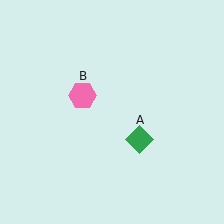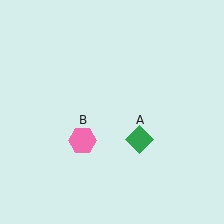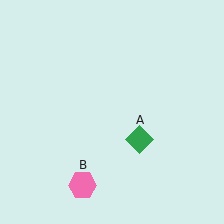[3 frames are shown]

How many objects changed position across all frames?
1 object changed position: pink hexagon (object B).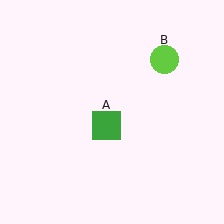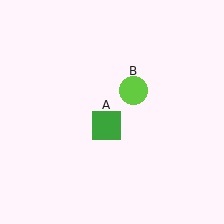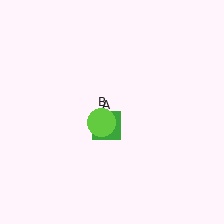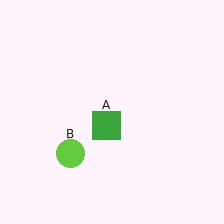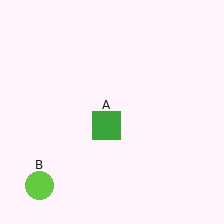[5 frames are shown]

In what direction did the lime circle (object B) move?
The lime circle (object B) moved down and to the left.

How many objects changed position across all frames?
1 object changed position: lime circle (object B).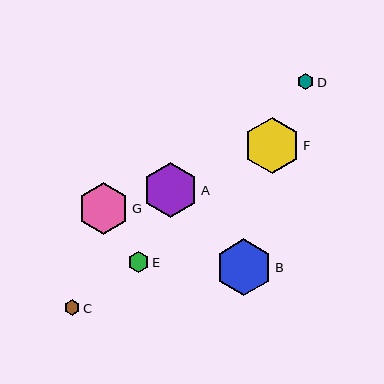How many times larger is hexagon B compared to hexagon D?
Hexagon B is approximately 3.5 times the size of hexagon D.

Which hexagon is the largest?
Hexagon B is the largest with a size of approximately 57 pixels.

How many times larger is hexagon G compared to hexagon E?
Hexagon G is approximately 2.5 times the size of hexagon E.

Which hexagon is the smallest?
Hexagon C is the smallest with a size of approximately 16 pixels.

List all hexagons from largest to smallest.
From largest to smallest: B, F, A, G, E, D, C.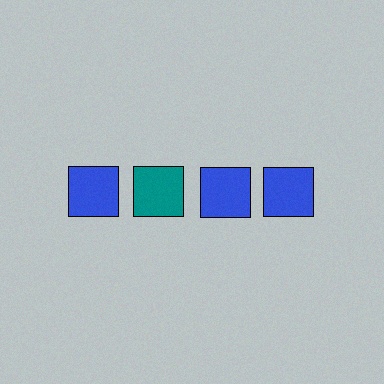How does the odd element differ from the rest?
It has a different color: teal instead of blue.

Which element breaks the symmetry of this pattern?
The teal square in the top row, second from left column breaks the symmetry. All other shapes are blue squares.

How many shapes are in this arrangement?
There are 4 shapes arranged in a grid pattern.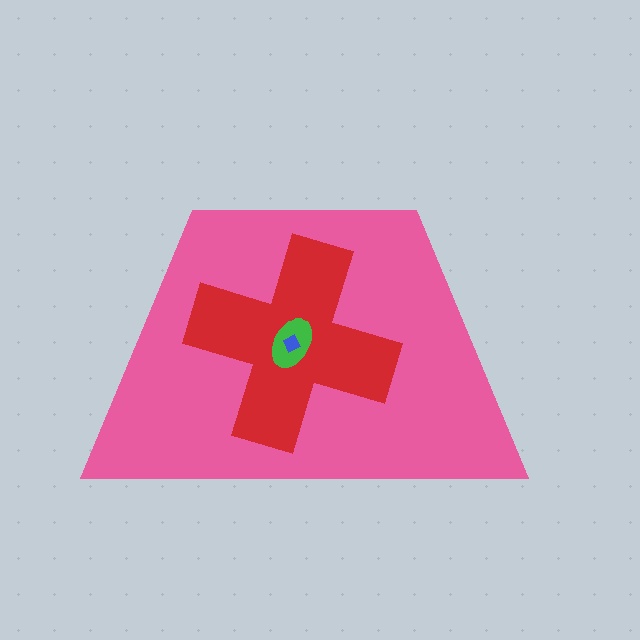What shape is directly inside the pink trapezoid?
The red cross.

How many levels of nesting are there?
4.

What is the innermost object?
The blue square.